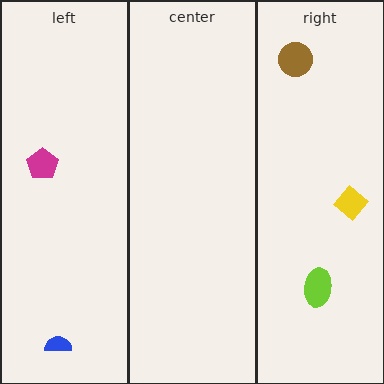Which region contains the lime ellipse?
The right region.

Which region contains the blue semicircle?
The left region.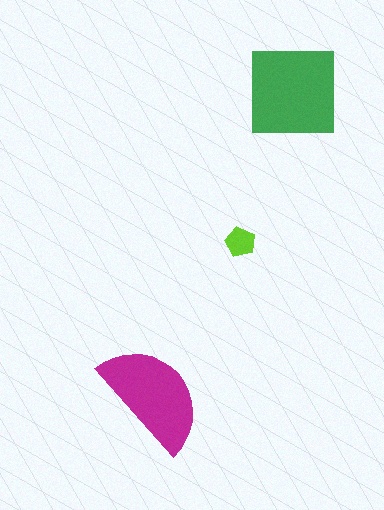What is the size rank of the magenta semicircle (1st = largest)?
2nd.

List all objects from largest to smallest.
The green square, the magenta semicircle, the lime pentagon.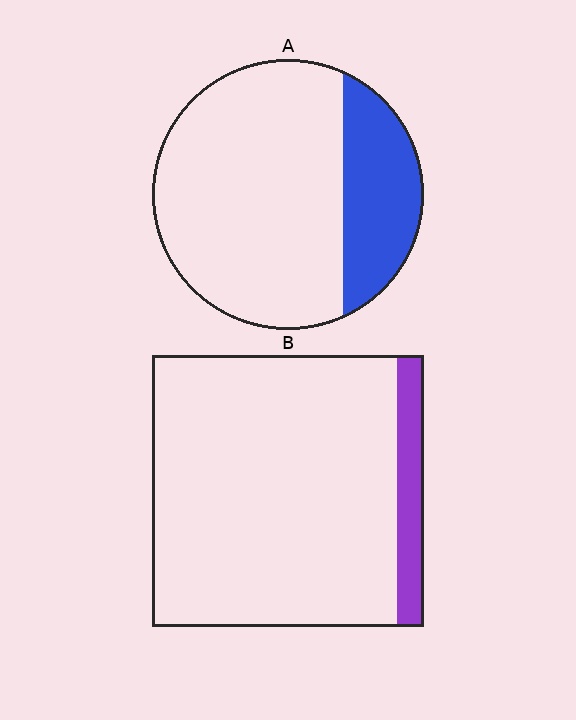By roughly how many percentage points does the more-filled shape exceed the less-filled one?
By roughly 15 percentage points (A over B).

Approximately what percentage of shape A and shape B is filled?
A is approximately 25% and B is approximately 10%.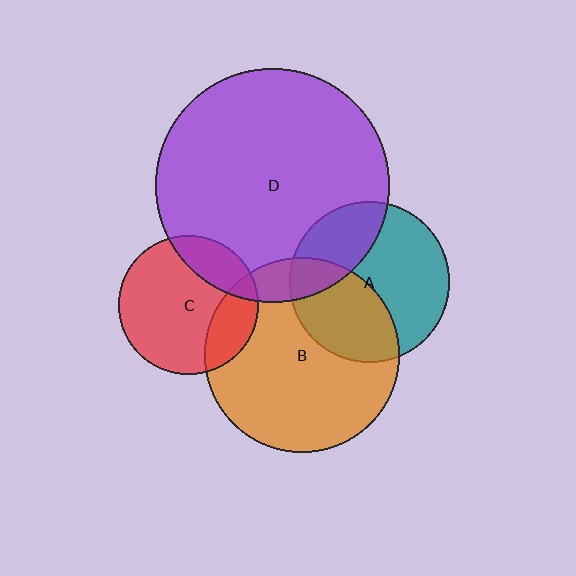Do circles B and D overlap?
Yes.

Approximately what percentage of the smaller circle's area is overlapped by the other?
Approximately 10%.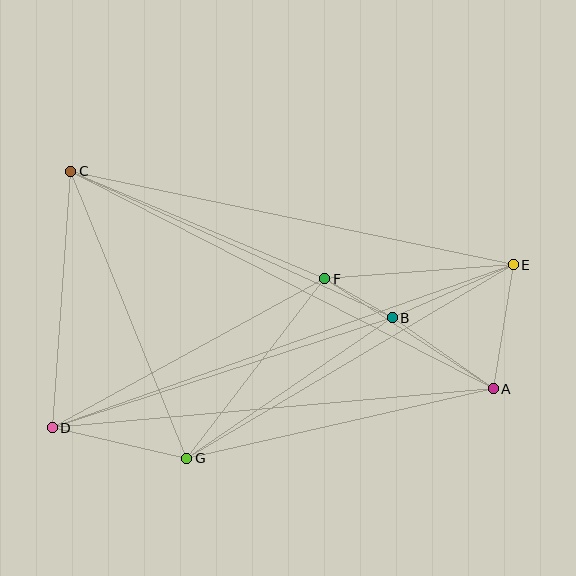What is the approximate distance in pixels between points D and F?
The distance between D and F is approximately 311 pixels.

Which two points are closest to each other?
Points B and F are closest to each other.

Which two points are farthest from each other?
Points D and E are farthest from each other.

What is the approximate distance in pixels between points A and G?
The distance between A and G is approximately 314 pixels.